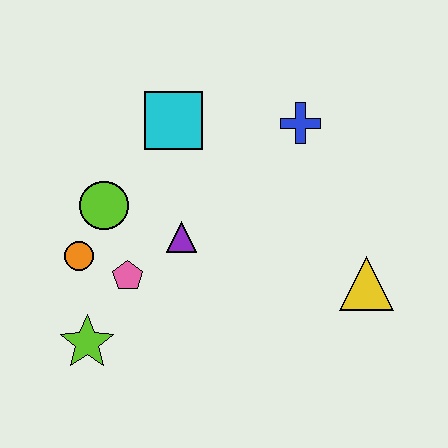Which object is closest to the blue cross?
The cyan square is closest to the blue cross.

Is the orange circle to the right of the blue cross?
No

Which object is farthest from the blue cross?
The lime star is farthest from the blue cross.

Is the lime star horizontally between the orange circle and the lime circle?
Yes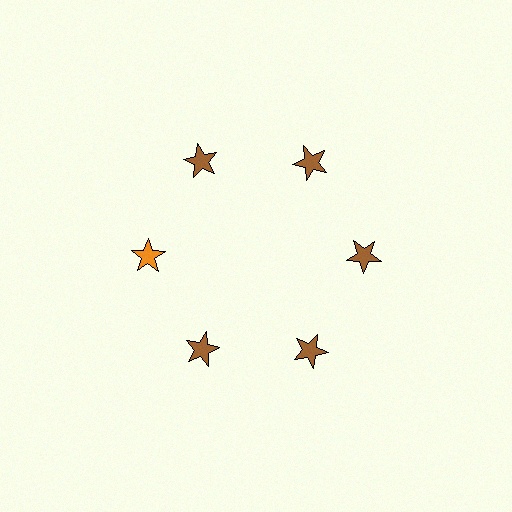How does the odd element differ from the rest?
It has a different color: orange instead of brown.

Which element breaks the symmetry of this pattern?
The orange star at roughly the 9 o'clock position breaks the symmetry. All other shapes are brown stars.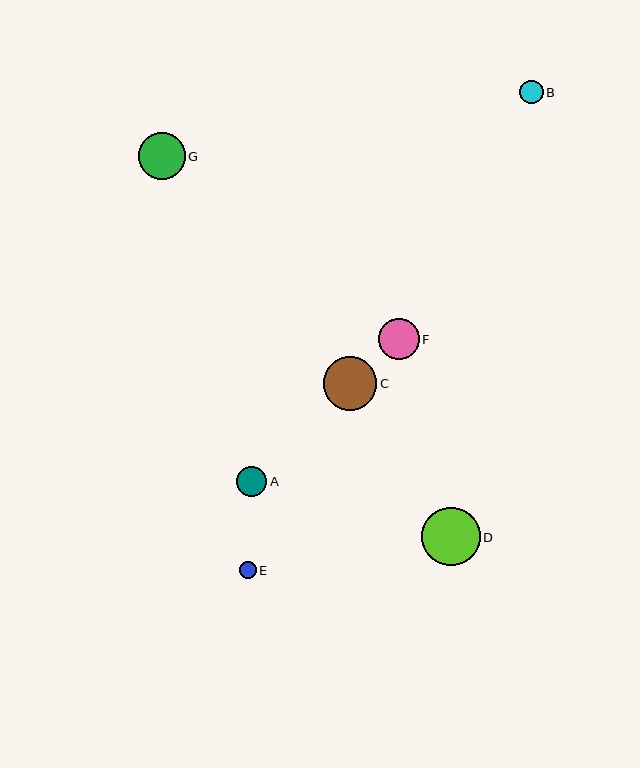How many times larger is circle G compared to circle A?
Circle G is approximately 1.6 times the size of circle A.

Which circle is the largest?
Circle D is the largest with a size of approximately 58 pixels.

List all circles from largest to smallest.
From largest to smallest: D, C, G, F, A, B, E.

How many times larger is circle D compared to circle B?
Circle D is approximately 2.4 times the size of circle B.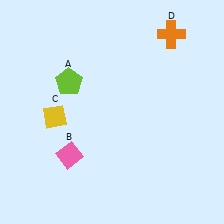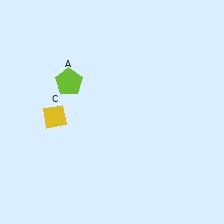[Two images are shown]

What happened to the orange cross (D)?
The orange cross (D) was removed in Image 2. It was in the top-right area of Image 1.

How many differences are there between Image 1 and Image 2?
There are 2 differences between the two images.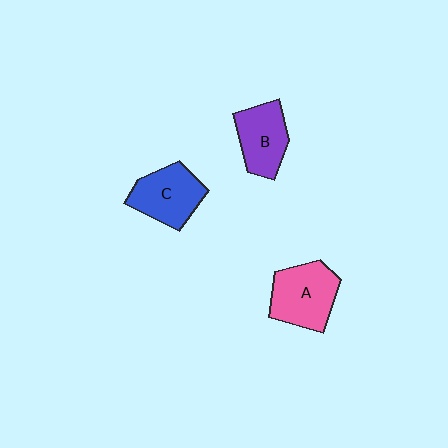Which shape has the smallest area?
Shape B (purple).